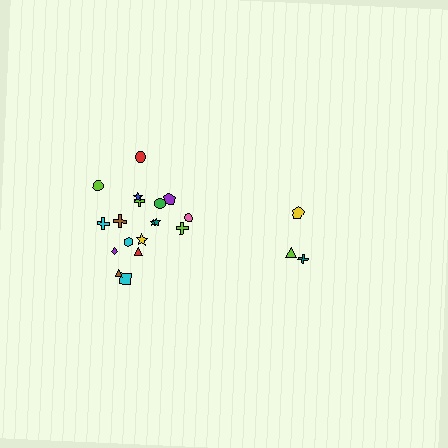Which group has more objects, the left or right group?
The left group.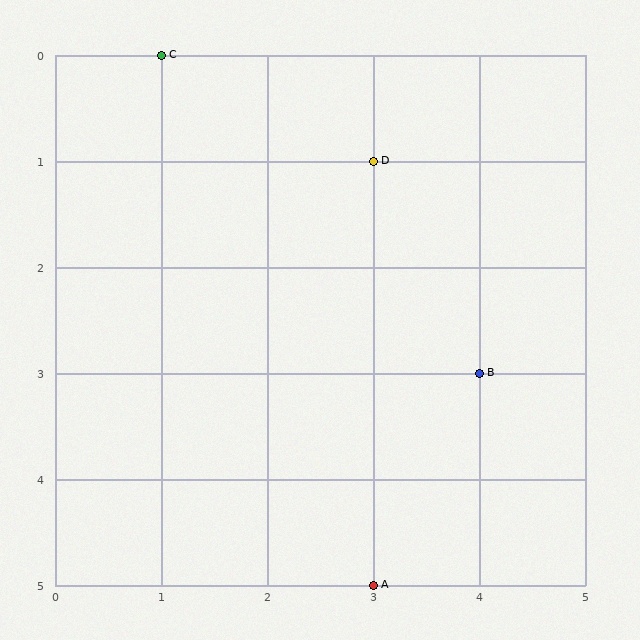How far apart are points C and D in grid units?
Points C and D are 2 columns and 1 row apart (about 2.2 grid units diagonally).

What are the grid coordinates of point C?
Point C is at grid coordinates (1, 0).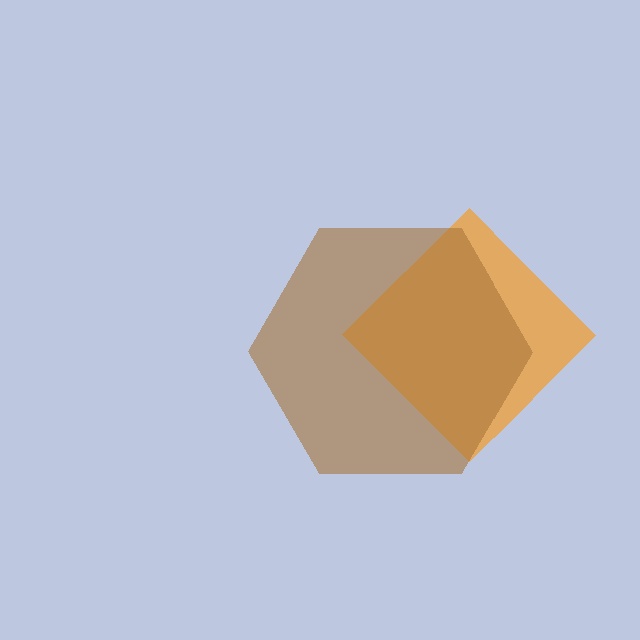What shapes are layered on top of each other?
The layered shapes are: an orange diamond, a brown hexagon.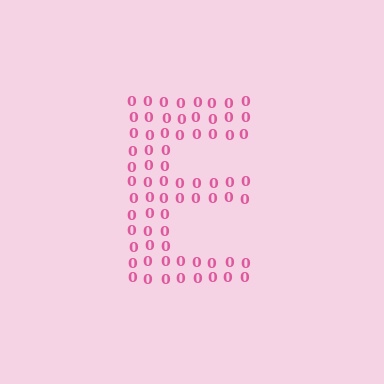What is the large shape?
The large shape is the letter E.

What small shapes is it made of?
It is made of small digit 0's.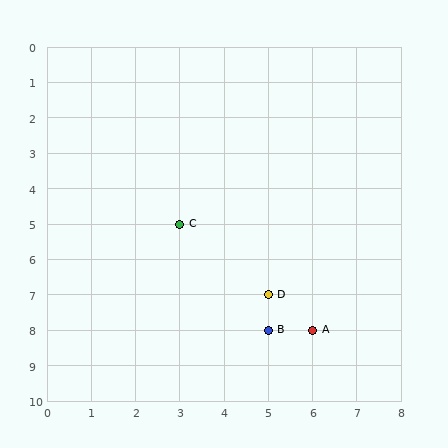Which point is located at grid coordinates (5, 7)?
Point D is at (5, 7).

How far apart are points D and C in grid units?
Points D and C are 2 columns and 2 rows apart (about 2.8 grid units diagonally).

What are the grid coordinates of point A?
Point A is at grid coordinates (6, 8).